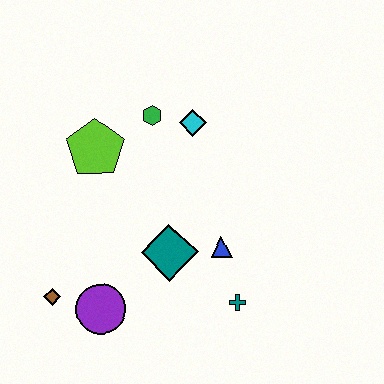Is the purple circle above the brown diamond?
No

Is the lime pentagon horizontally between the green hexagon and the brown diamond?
Yes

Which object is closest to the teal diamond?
The blue triangle is closest to the teal diamond.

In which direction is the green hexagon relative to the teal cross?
The green hexagon is above the teal cross.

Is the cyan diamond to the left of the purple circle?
No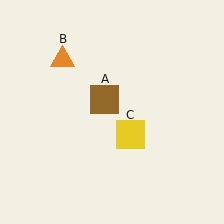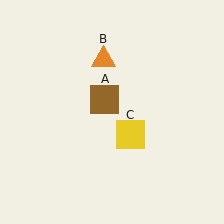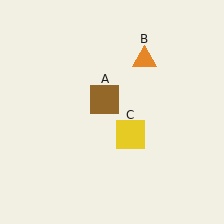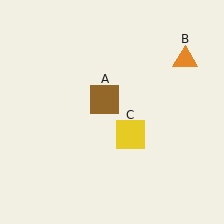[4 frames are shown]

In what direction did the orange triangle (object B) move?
The orange triangle (object B) moved right.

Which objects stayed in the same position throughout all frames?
Brown square (object A) and yellow square (object C) remained stationary.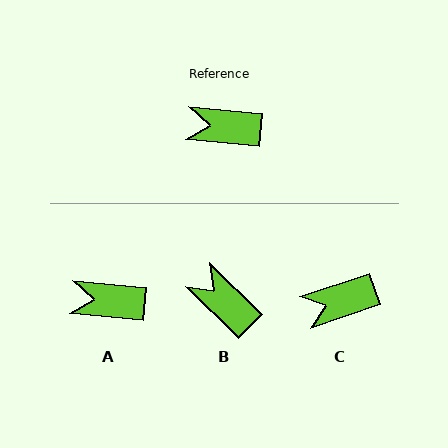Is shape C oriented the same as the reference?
No, it is off by about 24 degrees.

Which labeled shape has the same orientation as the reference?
A.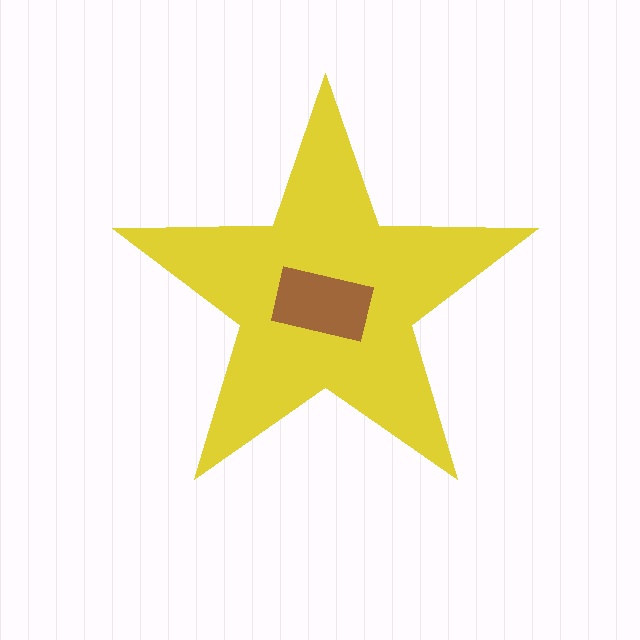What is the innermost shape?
The brown rectangle.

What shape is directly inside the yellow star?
The brown rectangle.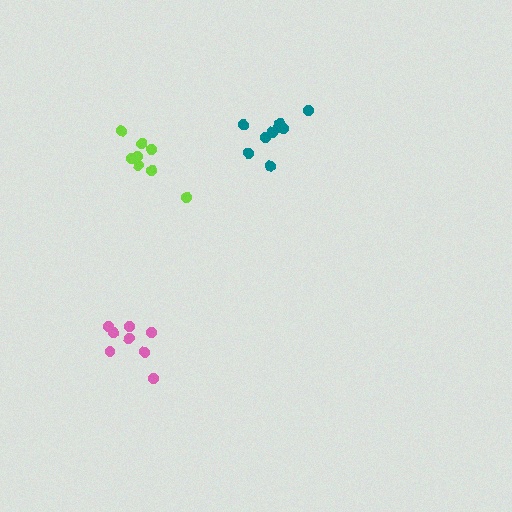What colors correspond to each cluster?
The clusters are colored: pink, teal, lime.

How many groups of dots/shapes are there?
There are 3 groups.